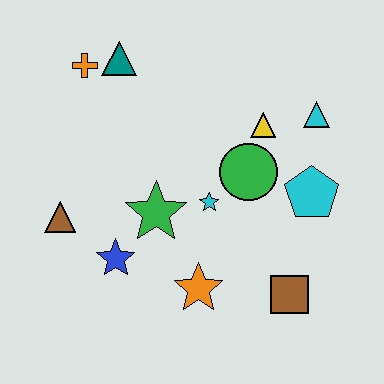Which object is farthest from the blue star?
The cyan triangle is farthest from the blue star.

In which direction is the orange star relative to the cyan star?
The orange star is below the cyan star.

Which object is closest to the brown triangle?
The blue star is closest to the brown triangle.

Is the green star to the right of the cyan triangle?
No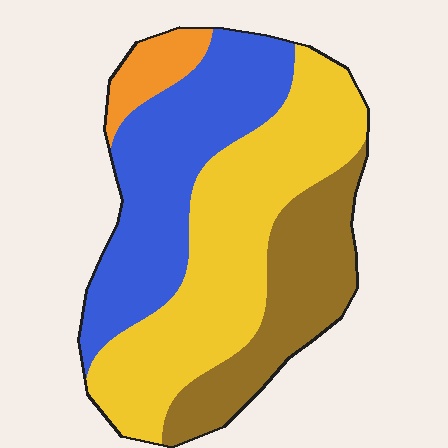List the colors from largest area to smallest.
From largest to smallest: yellow, blue, brown, orange.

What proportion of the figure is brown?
Brown covers 22% of the figure.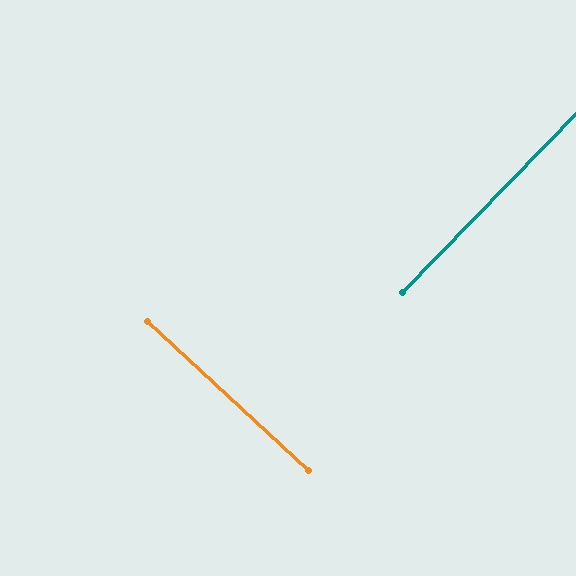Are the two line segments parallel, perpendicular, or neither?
Perpendicular — they meet at approximately 89°.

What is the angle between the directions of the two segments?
Approximately 89 degrees.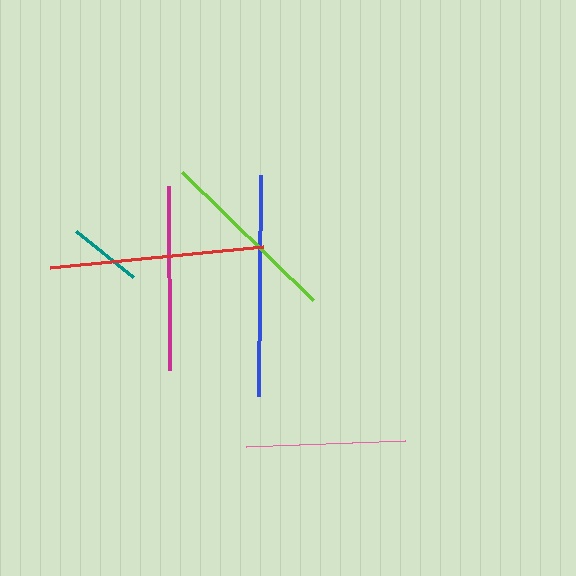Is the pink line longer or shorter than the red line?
The red line is longer than the pink line.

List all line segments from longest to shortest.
From longest to shortest: blue, red, magenta, lime, pink, teal.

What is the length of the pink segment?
The pink segment is approximately 159 pixels long.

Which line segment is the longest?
The blue line is the longest at approximately 221 pixels.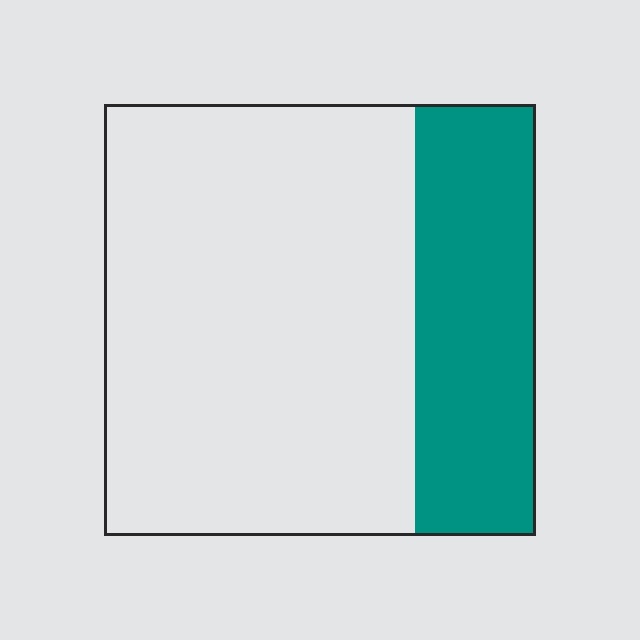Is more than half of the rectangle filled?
No.